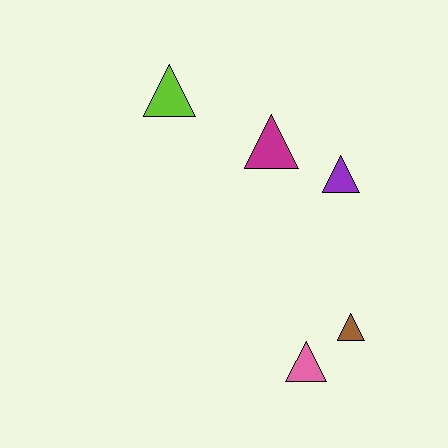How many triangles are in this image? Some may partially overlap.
There are 5 triangles.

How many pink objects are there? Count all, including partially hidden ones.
There is 1 pink object.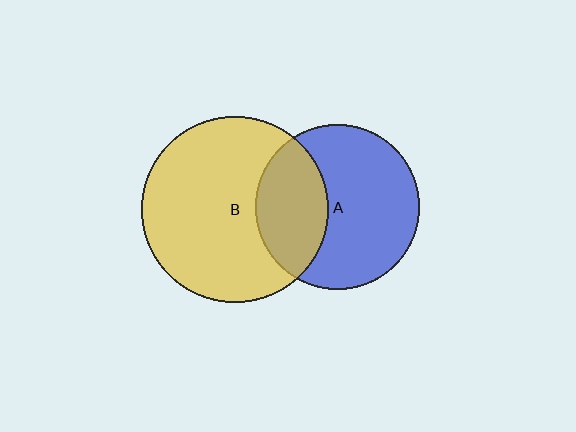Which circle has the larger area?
Circle B (yellow).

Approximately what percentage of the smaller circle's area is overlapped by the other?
Approximately 35%.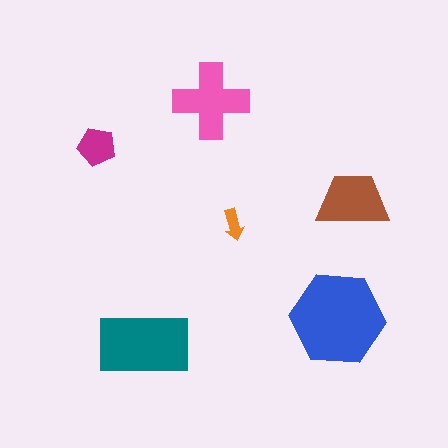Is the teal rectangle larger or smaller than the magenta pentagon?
Larger.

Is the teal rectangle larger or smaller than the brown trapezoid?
Larger.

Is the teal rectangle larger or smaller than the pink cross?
Larger.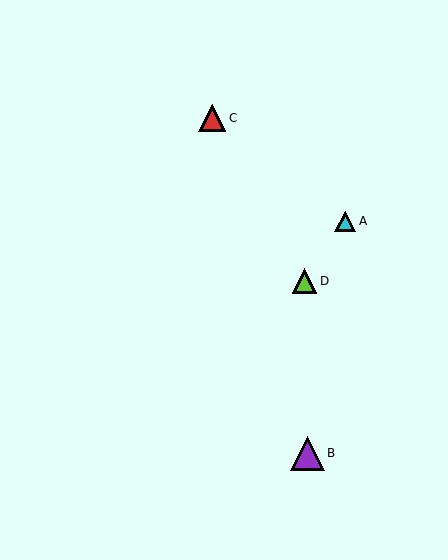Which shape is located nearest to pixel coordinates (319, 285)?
The lime triangle (labeled D) at (305, 281) is nearest to that location.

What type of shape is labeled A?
Shape A is a cyan triangle.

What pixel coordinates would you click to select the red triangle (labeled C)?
Click at (212, 118) to select the red triangle C.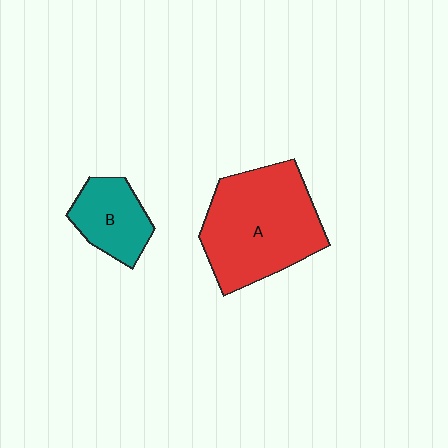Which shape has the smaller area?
Shape B (teal).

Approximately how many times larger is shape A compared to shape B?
Approximately 2.3 times.